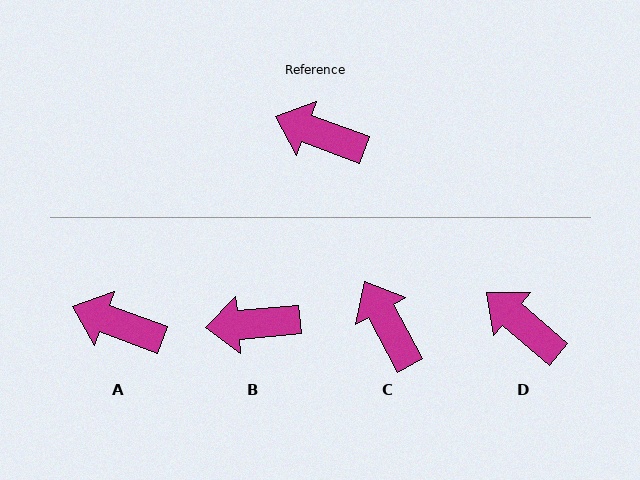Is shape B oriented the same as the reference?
No, it is off by about 26 degrees.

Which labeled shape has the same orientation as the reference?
A.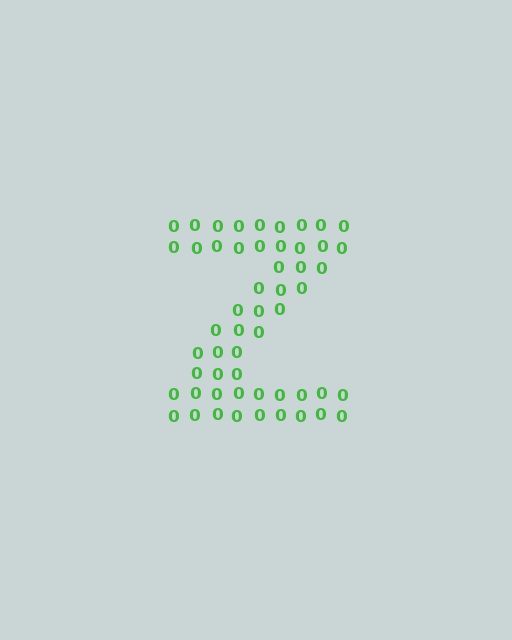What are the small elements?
The small elements are digit 0's.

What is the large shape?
The large shape is the letter Z.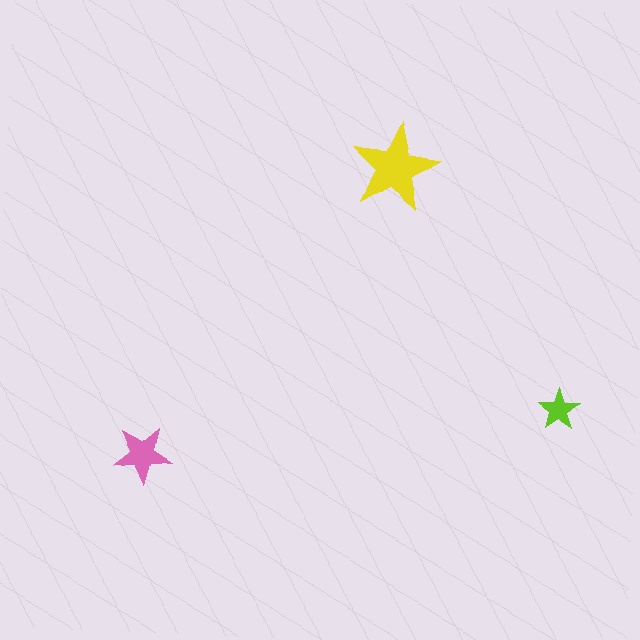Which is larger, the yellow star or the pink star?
The yellow one.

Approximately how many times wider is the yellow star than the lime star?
About 2 times wider.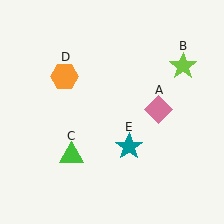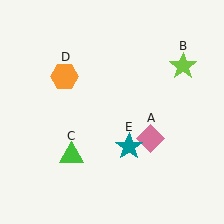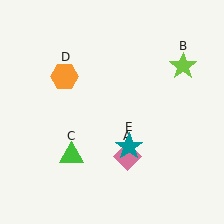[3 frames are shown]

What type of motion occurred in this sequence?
The pink diamond (object A) rotated clockwise around the center of the scene.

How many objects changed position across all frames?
1 object changed position: pink diamond (object A).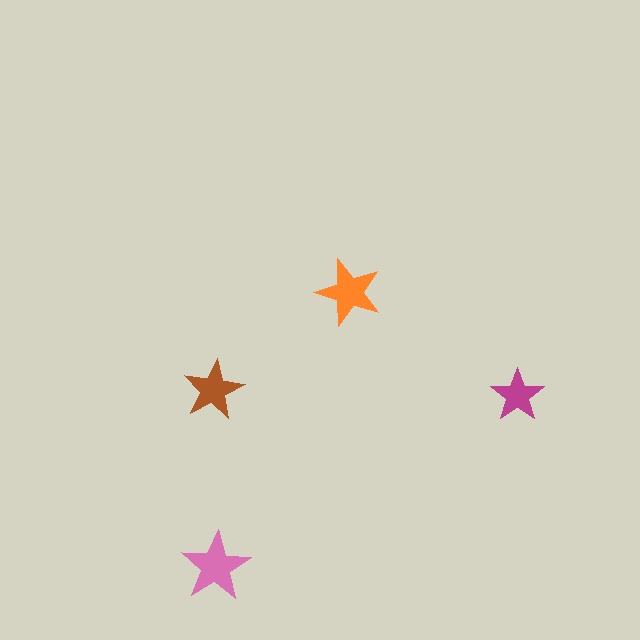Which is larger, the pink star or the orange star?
The pink one.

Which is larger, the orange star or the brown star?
The orange one.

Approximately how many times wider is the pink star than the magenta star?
About 1.5 times wider.